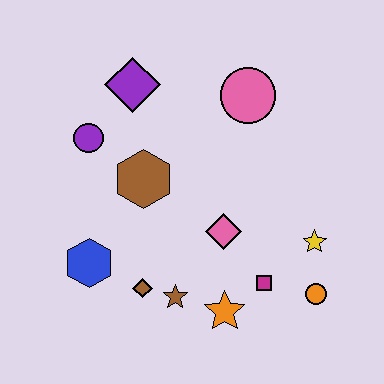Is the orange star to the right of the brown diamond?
Yes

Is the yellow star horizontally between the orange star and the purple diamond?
No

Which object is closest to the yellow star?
The orange circle is closest to the yellow star.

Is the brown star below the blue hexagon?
Yes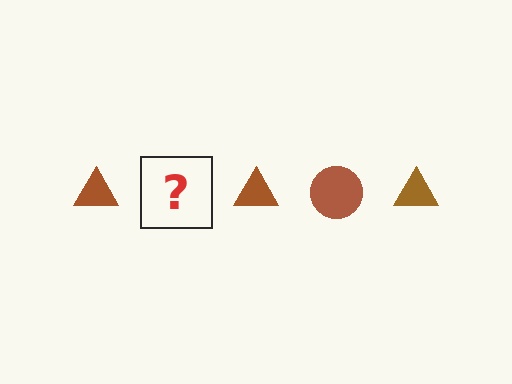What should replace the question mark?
The question mark should be replaced with a brown circle.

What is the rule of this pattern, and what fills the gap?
The rule is that the pattern cycles through triangle, circle shapes in brown. The gap should be filled with a brown circle.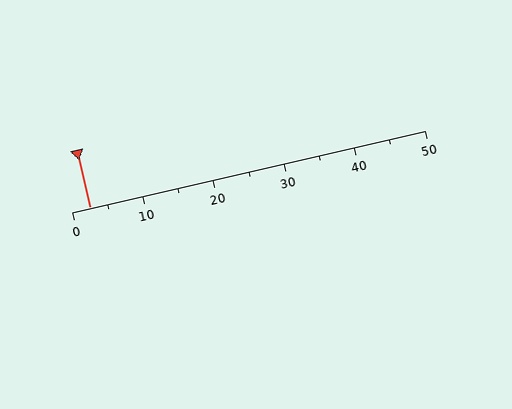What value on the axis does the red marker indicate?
The marker indicates approximately 2.5.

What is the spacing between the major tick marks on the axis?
The major ticks are spaced 10 apart.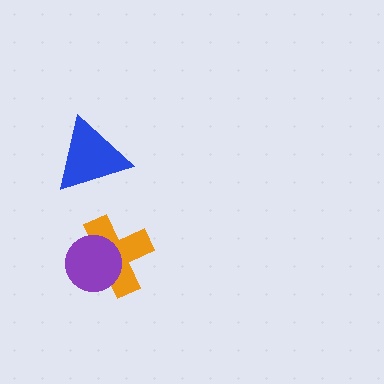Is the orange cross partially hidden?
Yes, it is partially covered by another shape.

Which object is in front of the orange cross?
The purple circle is in front of the orange cross.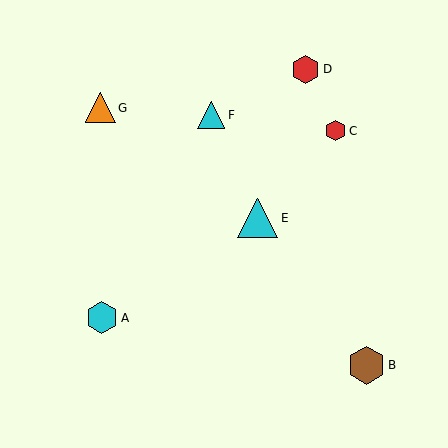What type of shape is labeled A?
Shape A is a cyan hexagon.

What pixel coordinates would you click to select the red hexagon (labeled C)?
Click at (335, 131) to select the red hexagon C.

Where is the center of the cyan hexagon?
The center of the cyan hexagon is at (102, 318).